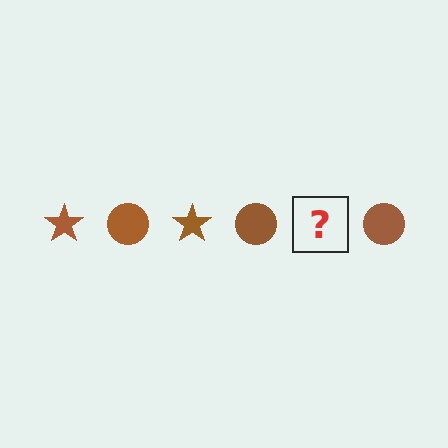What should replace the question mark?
The question mark should be replaced with a brown star.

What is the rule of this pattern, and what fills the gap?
The rule is that the pattern cycles through star, circle shapes in brown. The gap should be filled with a brown star.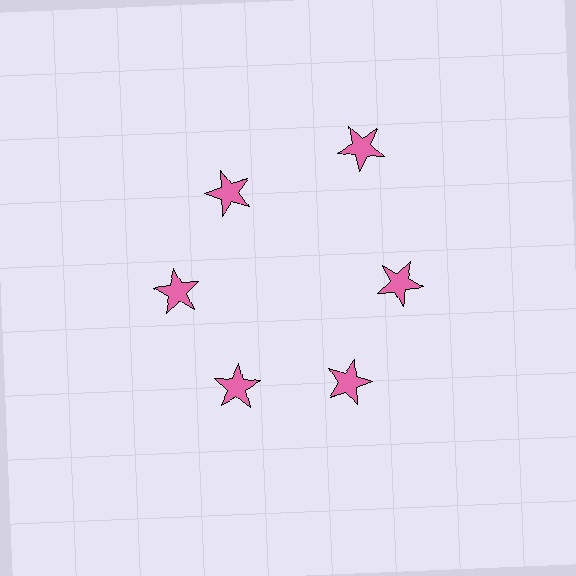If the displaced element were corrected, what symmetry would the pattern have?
It would have 6-fold rotational symmetry — the pattern would map onto itself every 60 degrees.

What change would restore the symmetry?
The symmetry would be restored by moving it inward, back onto the ring so that all 6 stars sit at equal angles and equal distance from the center.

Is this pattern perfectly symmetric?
No. The 6 pink stars are arranged in a ring, but one element near the 1 o'clock position is pushed outward from the center, breaking the 6-fold rotational symmetry.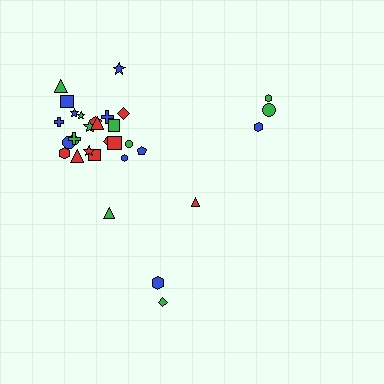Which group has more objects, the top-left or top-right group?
The top-left group.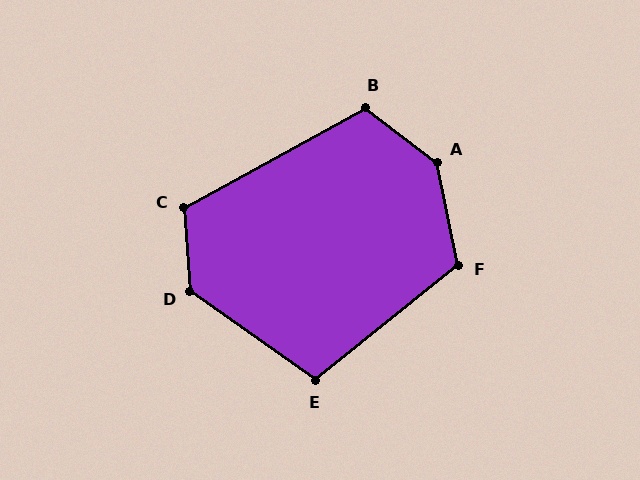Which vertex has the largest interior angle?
A, at approximately 139 degrees.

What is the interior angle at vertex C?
Approximately 115 degrees (obtuse).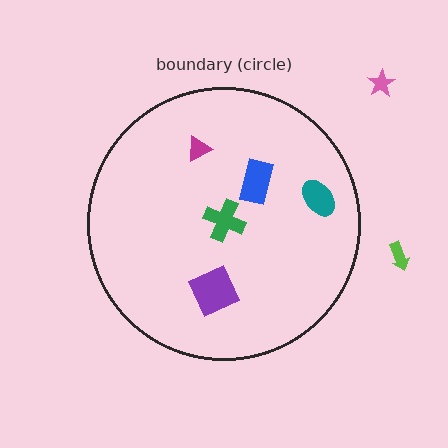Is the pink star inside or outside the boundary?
Outside.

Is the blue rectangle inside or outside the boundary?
Inside.